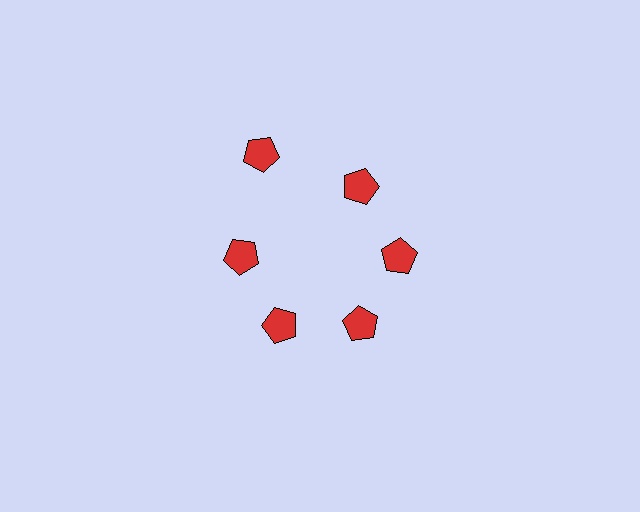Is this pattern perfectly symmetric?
No. The 6 red pentagons are arranged in a ring, but one element near the 11 o'clock position is pushed outward from the center, breaking the 6-fold rotational symmetry.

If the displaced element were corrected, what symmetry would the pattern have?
It would have 6-fold rotational symmetry — the pattern would map onto itself every 60 degrees.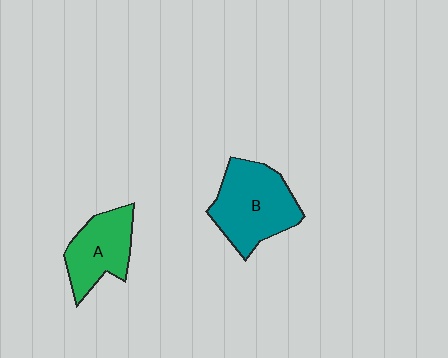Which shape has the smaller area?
Shape A (green).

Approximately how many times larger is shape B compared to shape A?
Approximately 1.4 times.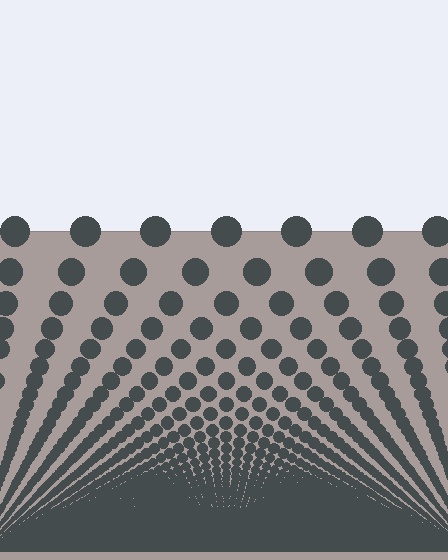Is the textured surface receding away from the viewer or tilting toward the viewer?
The surface appears to tilt toward the viewer. Texture elements get larger and sparser toward the top.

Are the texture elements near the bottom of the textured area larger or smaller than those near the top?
Smaller. The gradient is inverted — elements near the bottom are smaller and denser.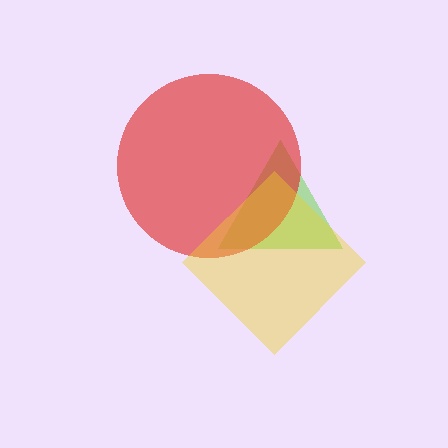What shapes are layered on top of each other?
The layered shapes are: a lime triangle, a red circle, a yellow diamond.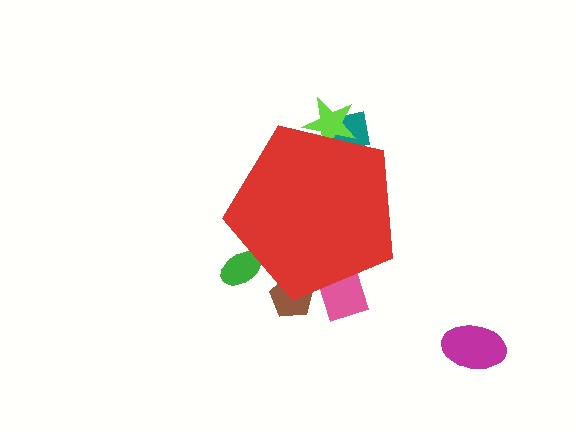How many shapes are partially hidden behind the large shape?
5 shapes are partially hidden.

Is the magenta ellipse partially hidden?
No, the magenta ellipse is fully visible.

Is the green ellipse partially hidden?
Yes, the green ellipse is partially hidden behind the red pentagon.